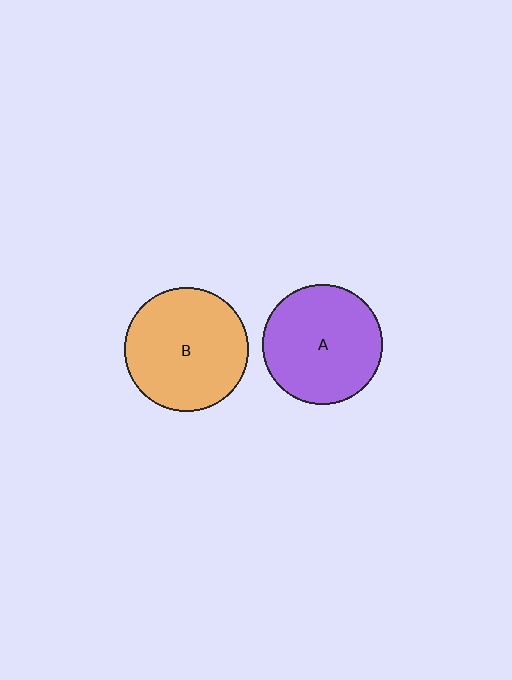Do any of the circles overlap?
No, none of the circles overlap.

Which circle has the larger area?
Circle B (orange).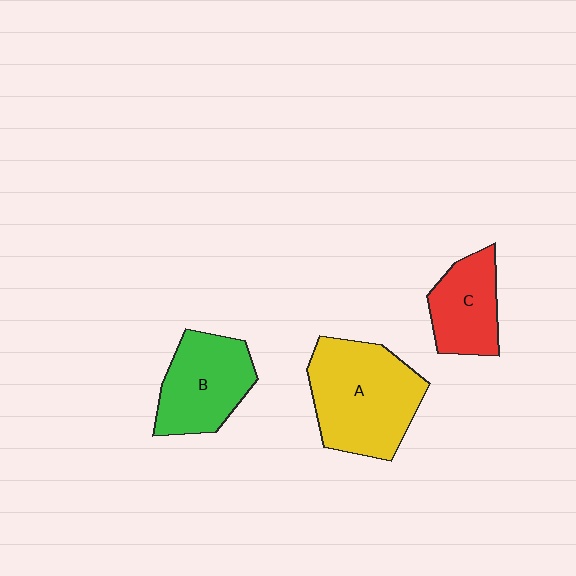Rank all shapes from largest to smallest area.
From largest to smallest: A (yellow), B (green), C (red).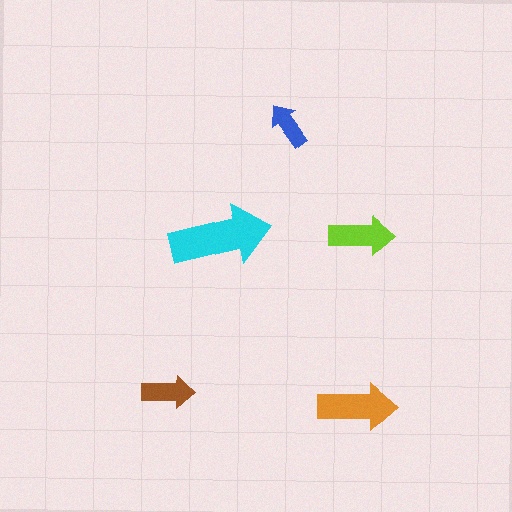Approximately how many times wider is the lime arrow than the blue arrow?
About 1.5 times wider.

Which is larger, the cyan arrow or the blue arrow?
The cyan one.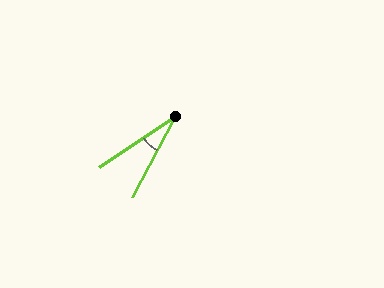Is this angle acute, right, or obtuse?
It is acute.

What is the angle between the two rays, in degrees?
Approximately 28 degrees.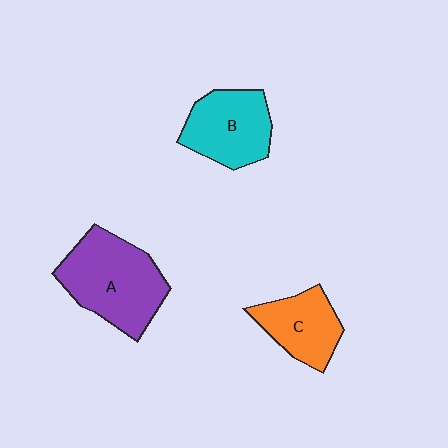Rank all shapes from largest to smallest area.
From largest to smallest: A (purple), B (cyan), C (orange).